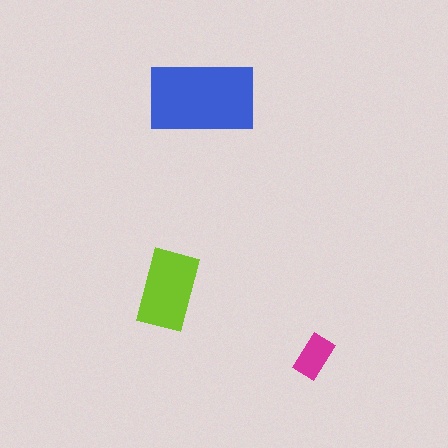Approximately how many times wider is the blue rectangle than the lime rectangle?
About 1.5 times wider.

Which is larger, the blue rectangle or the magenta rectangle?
The blue one.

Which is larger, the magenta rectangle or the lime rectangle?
The lime one.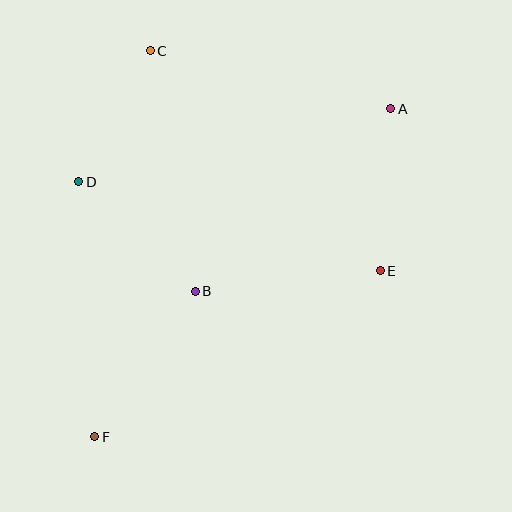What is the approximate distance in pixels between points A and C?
The distance between A and C is approximately 247 pixels.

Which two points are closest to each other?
Points C and D are closest to each other.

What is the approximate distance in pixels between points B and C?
The distance between B and C is approximately 245 pixels.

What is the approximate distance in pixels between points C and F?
The distance between C and F is approximately 390 pixels.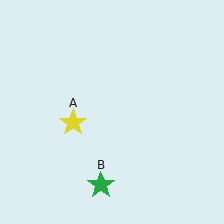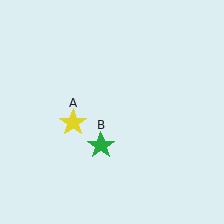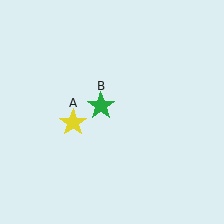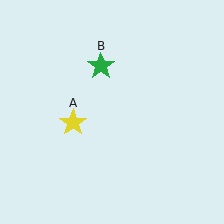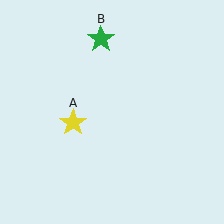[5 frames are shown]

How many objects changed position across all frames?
1 object changed position: green star (object B).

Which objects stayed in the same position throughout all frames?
Yellow star (object A) remained stationary.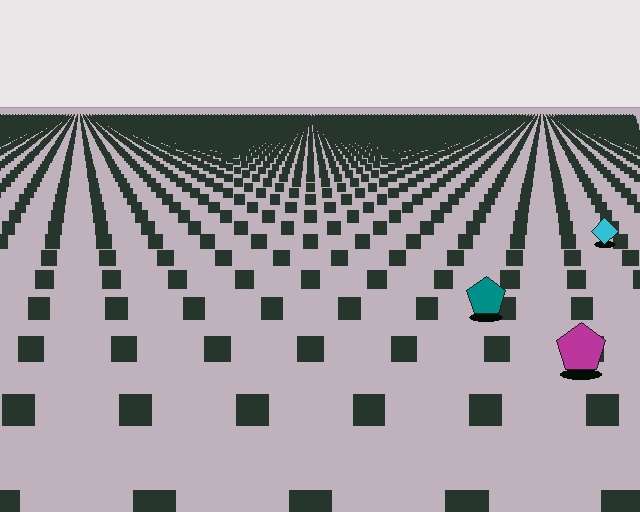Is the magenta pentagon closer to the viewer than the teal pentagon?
Yes. The magenta pentagon is closer — you can tell from the texture gradient: the ground texture is coarser near it.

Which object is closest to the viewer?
The magenta pentagon is closest. The texture marks near it are larger and more spread out.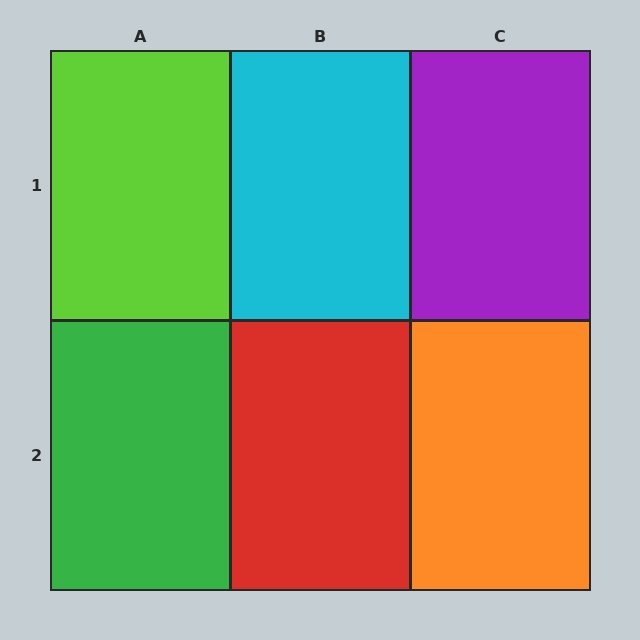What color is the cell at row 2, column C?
Orange.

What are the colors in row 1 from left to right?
Lime, cyan, purple.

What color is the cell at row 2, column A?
Green.